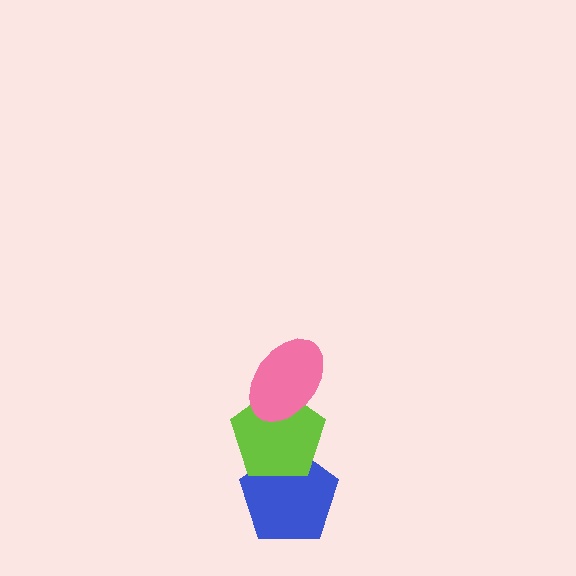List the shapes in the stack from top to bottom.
From top to bottom: the pink ellipse, the lime pentagon, the blue pentagon.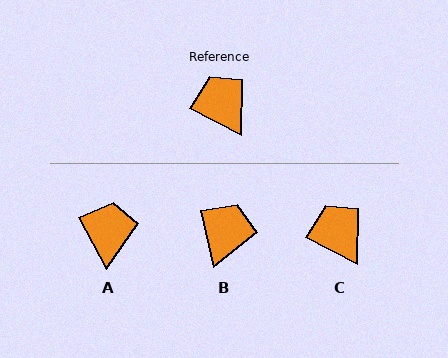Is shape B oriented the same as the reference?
No, it is off by about 50 degrees.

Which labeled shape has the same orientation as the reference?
C.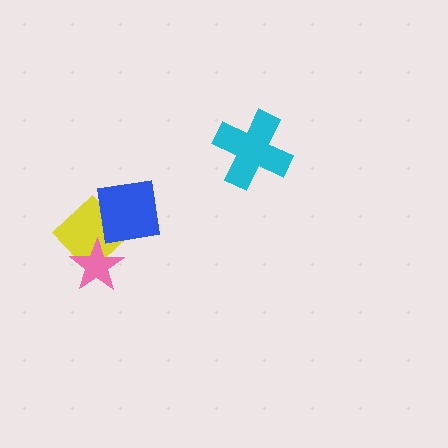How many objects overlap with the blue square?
1 object overlaps with the blue square.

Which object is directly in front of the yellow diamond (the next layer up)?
The pink star is directly in front of the yellow diamond.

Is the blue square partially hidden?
No, no other shape covers it.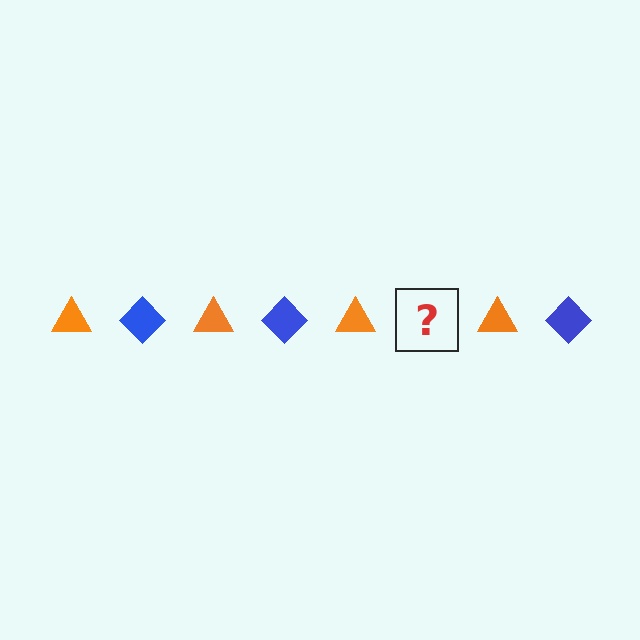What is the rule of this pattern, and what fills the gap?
The rule is that the pattern alternates between orange triangle and blue diamond. The gap should be filled with a blue diamond.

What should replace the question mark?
The question mark should be replaced with a blue diamond.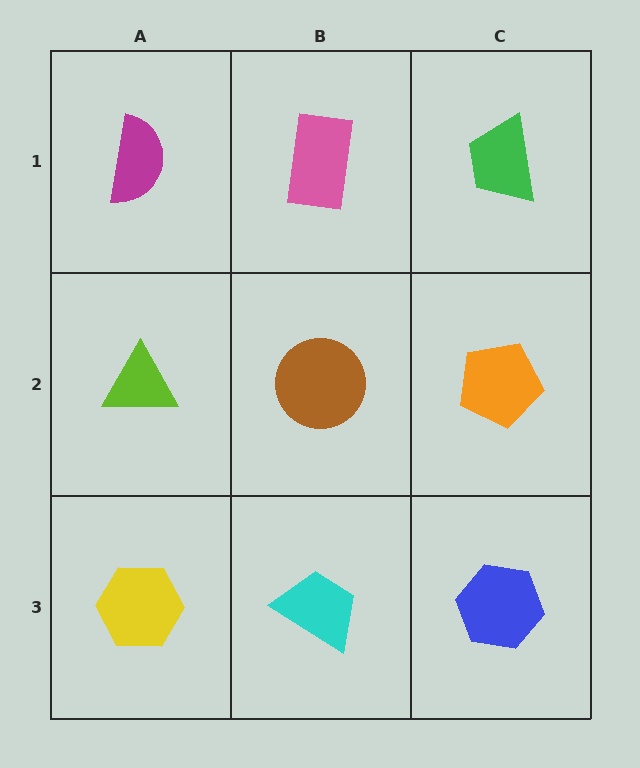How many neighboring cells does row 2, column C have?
3.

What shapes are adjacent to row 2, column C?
A green trapezoid (row 1, column C), a blue hexagon (row 3, column C), a brown circle (row 2, column B).